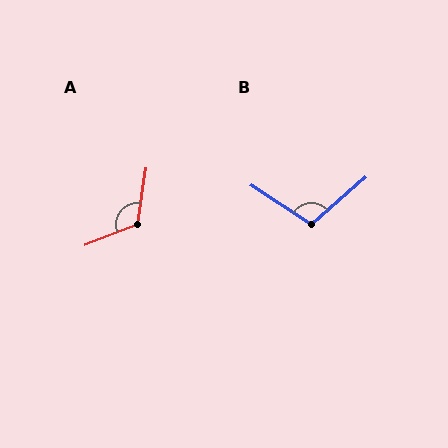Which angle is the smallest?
B, at approximately 106 degrees.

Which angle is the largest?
A, at approximately 121 degrees.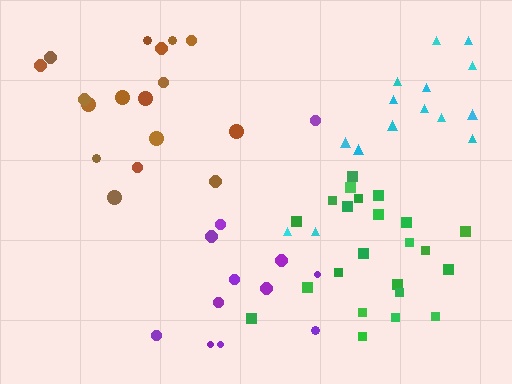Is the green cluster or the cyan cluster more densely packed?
Green.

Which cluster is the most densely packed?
Green.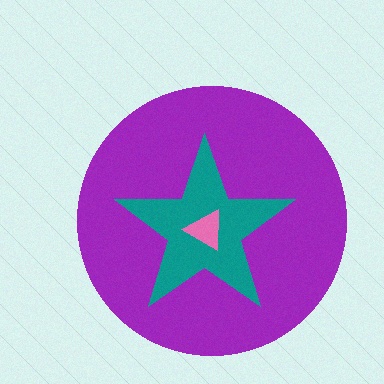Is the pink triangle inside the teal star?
Yes.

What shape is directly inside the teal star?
The pink triangle.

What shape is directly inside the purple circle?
The teal star.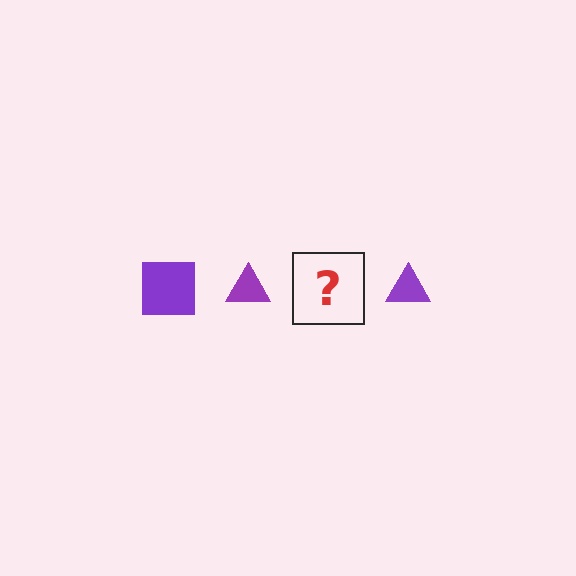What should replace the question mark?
The question mark should be replaced with a purple square.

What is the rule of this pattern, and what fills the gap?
The rule is that the pattern cycles through square, triangle shapes in purple. The gap should be filled with a purple square.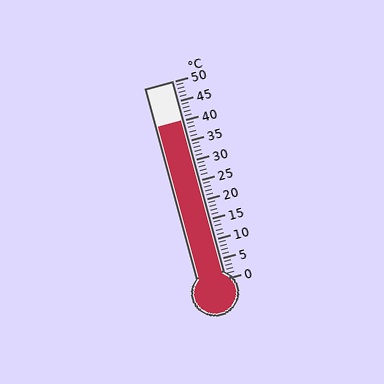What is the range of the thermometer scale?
The thermometer scale ranges from 0°C to 50°C.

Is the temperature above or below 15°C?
The temperature is above 15°C.